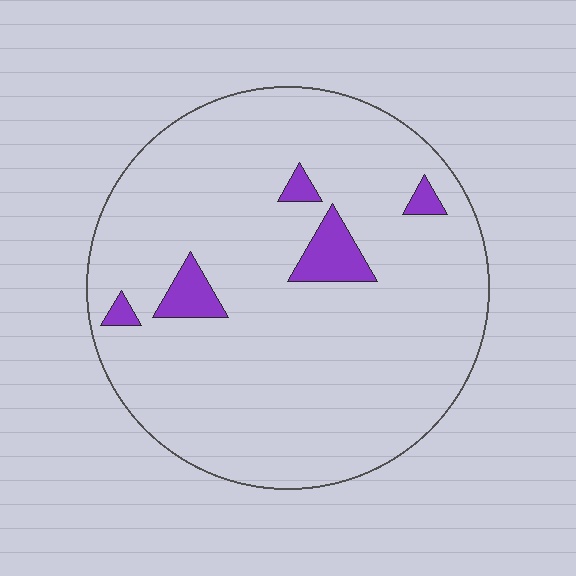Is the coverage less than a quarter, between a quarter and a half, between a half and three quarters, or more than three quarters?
Less than a quarter.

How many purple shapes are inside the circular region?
5.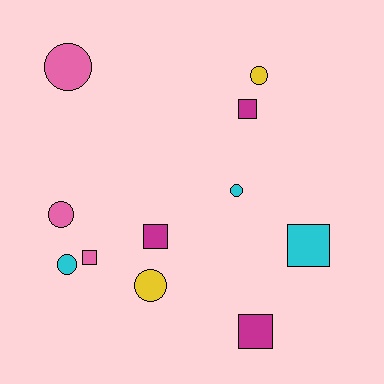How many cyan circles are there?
There are 2 cyan circles.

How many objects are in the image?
There are 11 objects.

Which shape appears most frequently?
Circle, with 6 objects.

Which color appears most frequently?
Cyan, with 3 objects.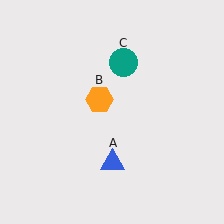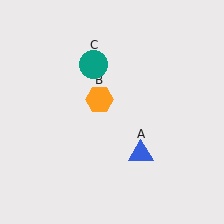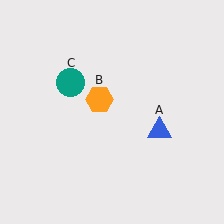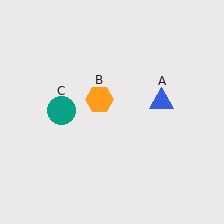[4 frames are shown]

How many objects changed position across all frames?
2 objects changed position: blue triangle (object A), teal circle (object C).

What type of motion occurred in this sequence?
The blue triangle (object A), teal circle (object C) rotated counterclockwise around the center of the scene.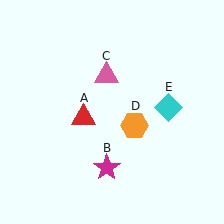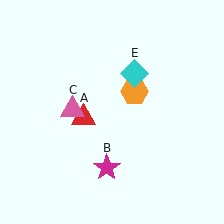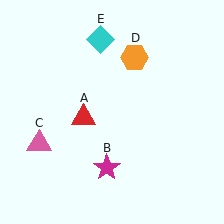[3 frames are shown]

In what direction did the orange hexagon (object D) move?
The orange hexagon (object D) moved up.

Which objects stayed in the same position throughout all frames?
Red triangle (object A) and magenta star (object B) remained stationary.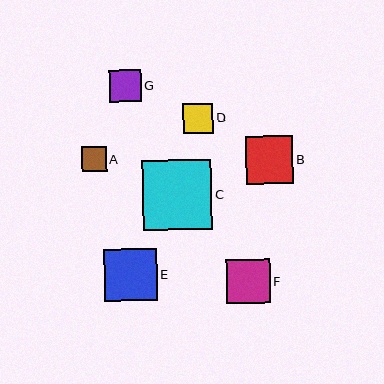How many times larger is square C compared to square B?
Square C is approximately 1.4 times the size of square B.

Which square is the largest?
Square C is the largest with a size of approximately 69 pixels.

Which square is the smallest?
Square A is the smallest with a size of approximately 25 pixels.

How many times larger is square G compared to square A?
Square G is approximately 1.2 times the size of square A.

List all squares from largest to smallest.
From largest to smallest: C, E, B, F, G, D, A.